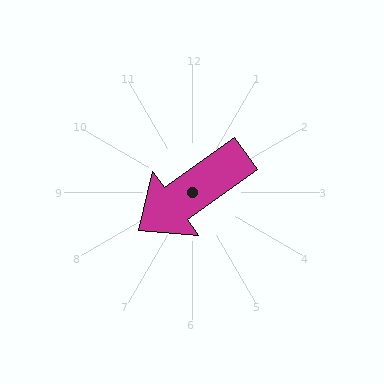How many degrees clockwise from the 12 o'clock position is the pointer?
Approximately 235 degrees.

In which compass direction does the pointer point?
Southwest.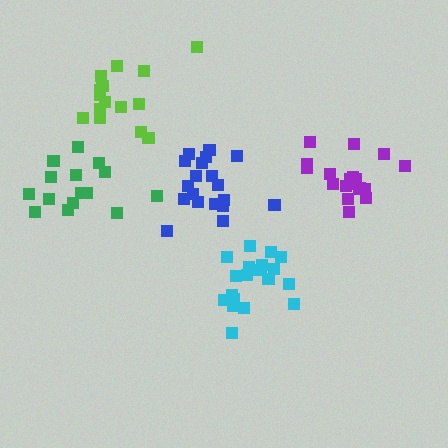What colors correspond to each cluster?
The clusters are colored: lime, purple, blue, green, cyan.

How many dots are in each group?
Group 1: 15 dots, Group 2: 19 dots, Group 3: 19 dots, Group 4: 15 dots, Group 5: 20 dots (88 total).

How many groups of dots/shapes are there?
There are 5 groups.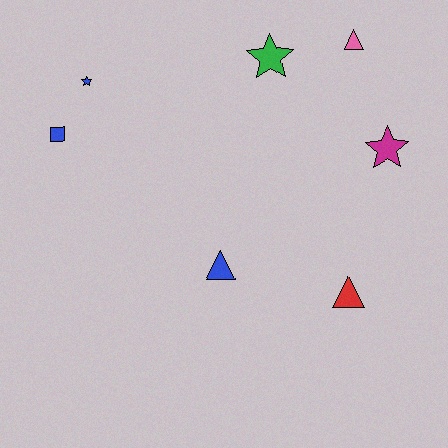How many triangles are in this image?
There are 3 triangles.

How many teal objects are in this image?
There are no teal objects.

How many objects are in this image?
There are 7 objects.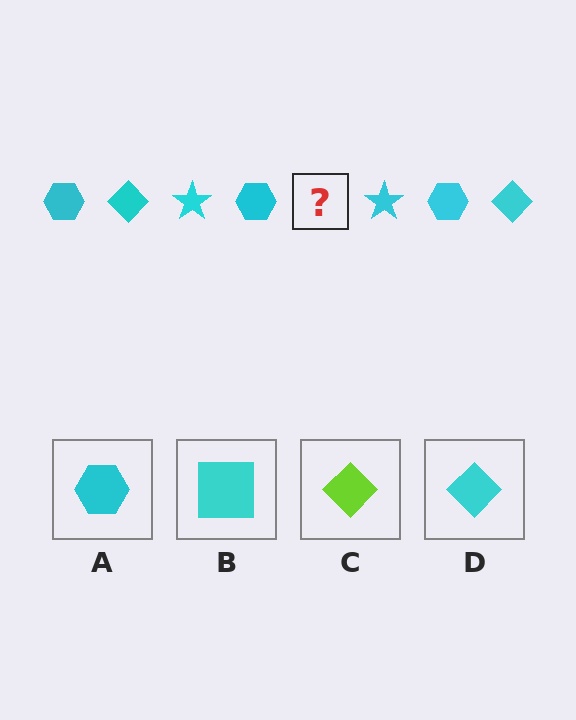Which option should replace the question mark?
Option D.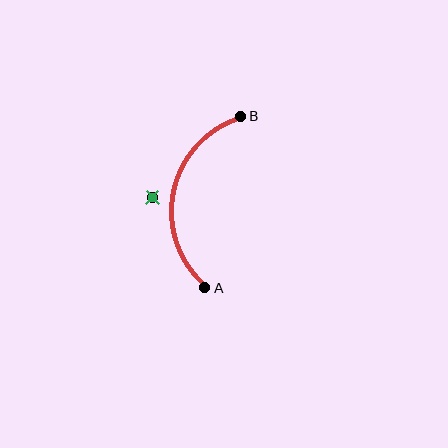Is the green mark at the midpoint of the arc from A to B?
No — the green mark does not lie on the arc at all. It sits slightly outside the curve.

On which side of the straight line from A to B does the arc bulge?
The arc bulges to the left of the straight line connecting A and B.